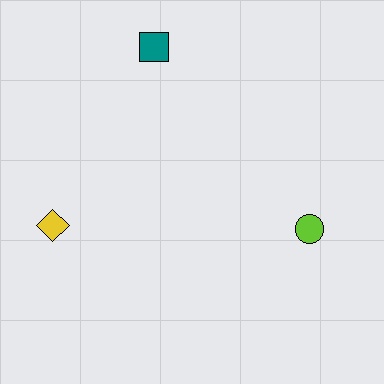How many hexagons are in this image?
There are no hexagons.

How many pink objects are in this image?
There are no pink objects.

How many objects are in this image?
There are 3 objects.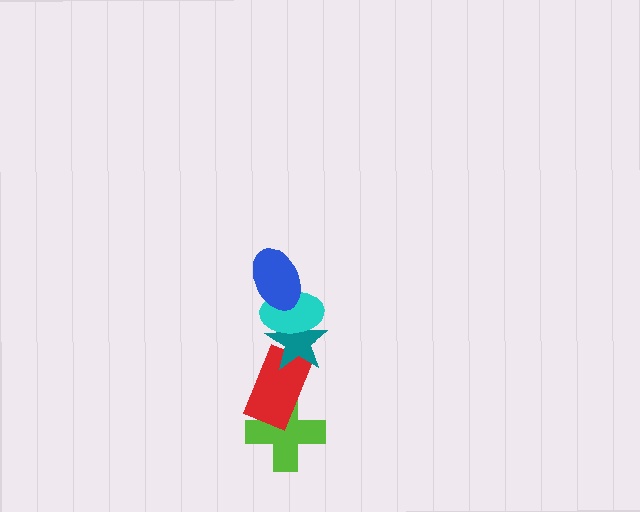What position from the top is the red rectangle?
The red rectangle is 4th from the top.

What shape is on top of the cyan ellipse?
The blue ellipse is on top of the cyan ellipse.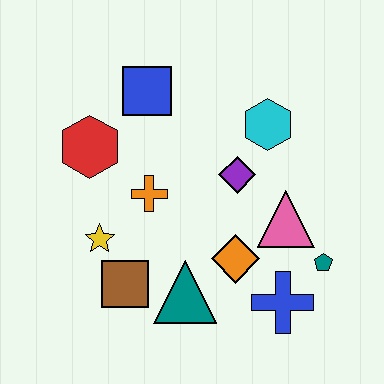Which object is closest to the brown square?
The yellow star is closest to the brown square.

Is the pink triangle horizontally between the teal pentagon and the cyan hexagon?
Yes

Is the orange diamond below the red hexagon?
Yes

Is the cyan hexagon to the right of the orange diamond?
Yes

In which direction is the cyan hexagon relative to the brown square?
The cyan hexagon is above the brown square.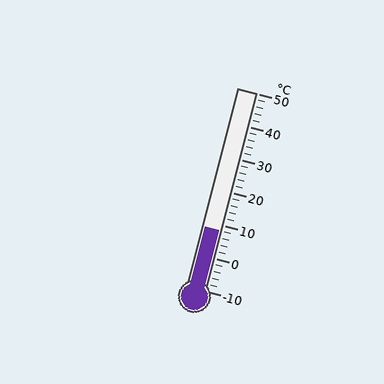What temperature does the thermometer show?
The thermometer shows approximately 8°C.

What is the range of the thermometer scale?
The thermometer scale ranges from -10°C to 50°C.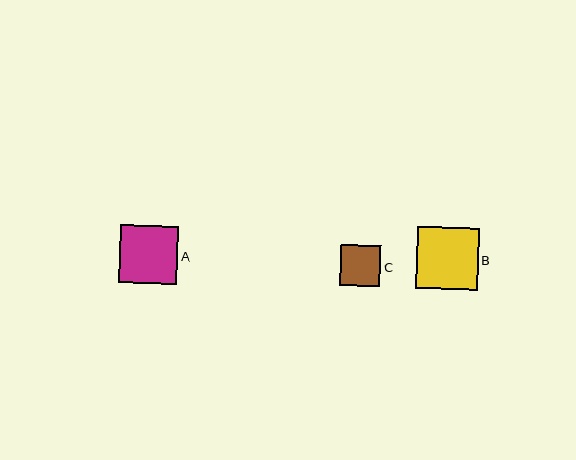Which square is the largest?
Square B is the largest with a size of approximately 62 pixels.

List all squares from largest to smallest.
From largest to smallest: B, A, C.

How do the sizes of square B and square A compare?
Square B and square A are approximately the same size.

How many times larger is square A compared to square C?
Square A is approximately 1.4 times the size of square C.